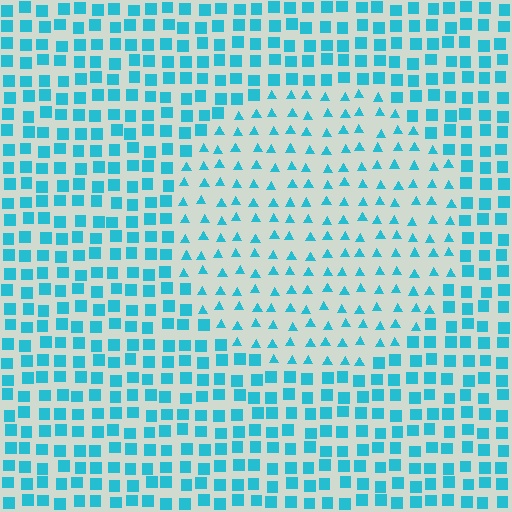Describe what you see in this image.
The image is filled with small cyan elements arranged in a uniform grid. A circle-shaped region contains triangles, while the surrounding area contains squares. The boundary is defined purely by the change in element shape.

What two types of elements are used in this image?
The image uses triangles inside the circle region and squares outside it.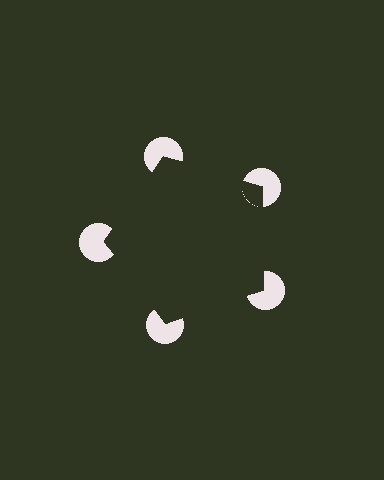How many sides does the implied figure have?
5 sides.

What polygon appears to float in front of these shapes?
An illusory pentagon — its edges are inferred from the aligned wedge cuts in the pac-man discs, not physically drawn.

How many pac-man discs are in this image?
There are 5 — one at each vertex of the illusory pentagon.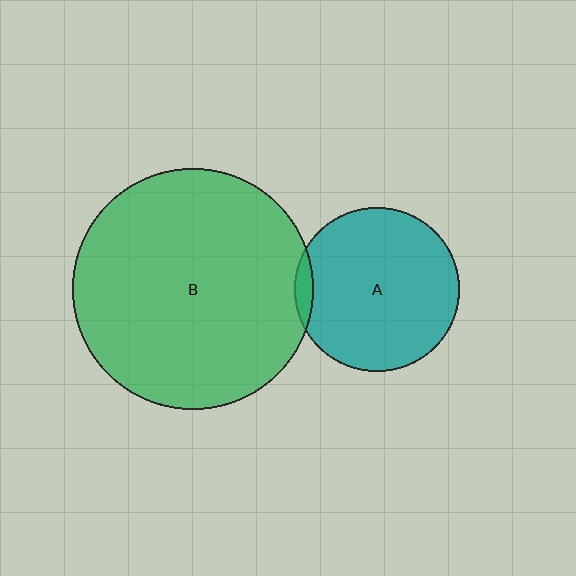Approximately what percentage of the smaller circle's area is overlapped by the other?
Approximately 5%.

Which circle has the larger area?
Circle B (green).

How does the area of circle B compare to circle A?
Approximately 2.1 times.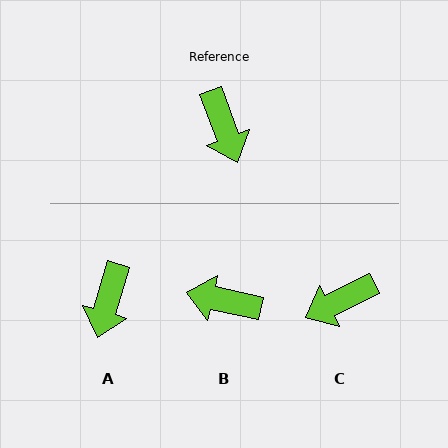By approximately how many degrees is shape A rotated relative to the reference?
Approximately 37 degrees clockwise.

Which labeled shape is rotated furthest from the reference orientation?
B, about 122 degrees away.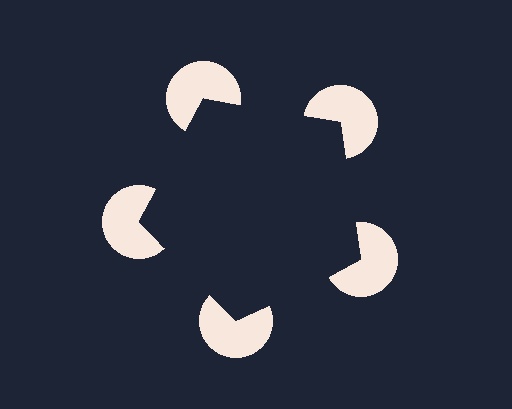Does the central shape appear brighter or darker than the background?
It typically appears slightly darker than the background, even though no actual brightness change is drawn.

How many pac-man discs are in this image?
There are 5 — one at each vertex of the illusory pentagon.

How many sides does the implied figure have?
5 sides.